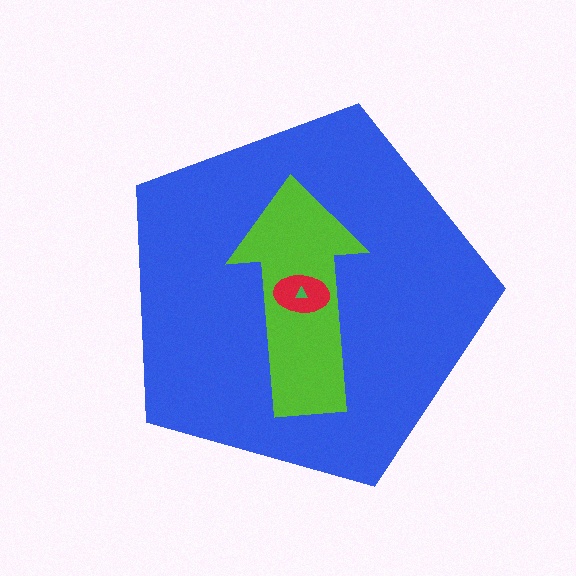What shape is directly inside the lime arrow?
The red ellipse.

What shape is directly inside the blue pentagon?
The lime arrow.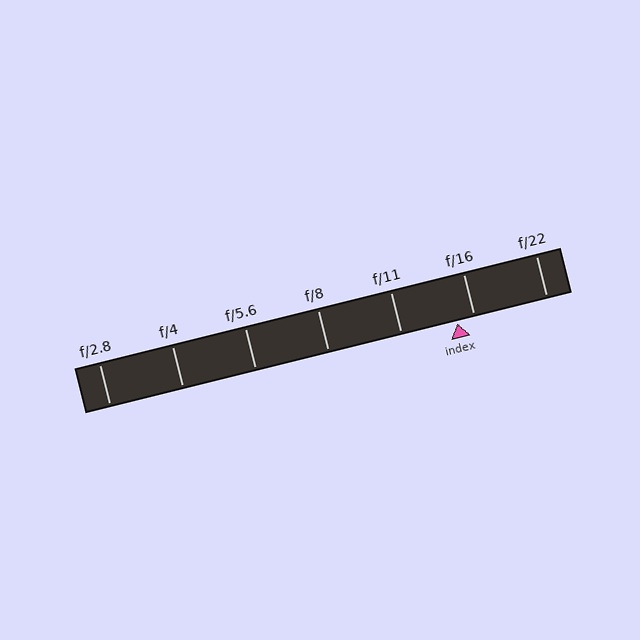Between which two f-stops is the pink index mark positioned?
The index mark is between f/11 and f/16.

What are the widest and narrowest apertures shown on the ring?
The widest aperture shown is f/2.8 and the narrowest is f/22.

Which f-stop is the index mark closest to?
The index mark is closest to f/16.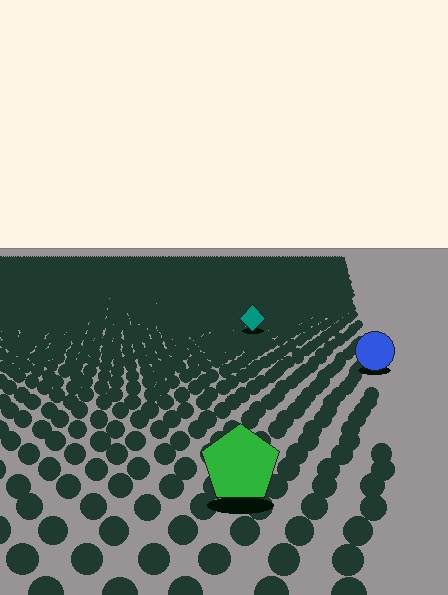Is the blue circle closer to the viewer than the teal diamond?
Yes. The blue circle is closer — you can tell from the texture gradient: the ground texture is coarser near it.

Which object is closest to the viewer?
The green pentagon is closest. The texture marks near it are larger and more spread out.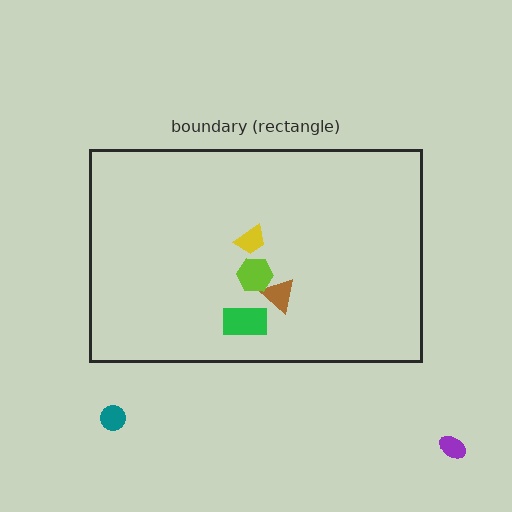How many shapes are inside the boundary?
4 inside, 2 outside.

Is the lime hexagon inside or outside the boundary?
Inside.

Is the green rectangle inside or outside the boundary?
Inside.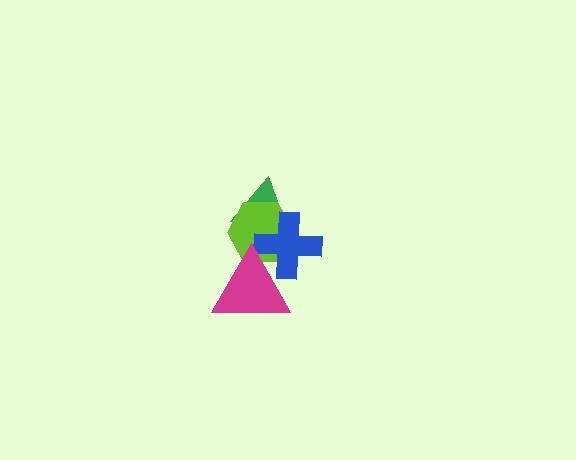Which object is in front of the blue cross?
The magenta triangle is in front of the blue cross.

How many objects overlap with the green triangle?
2 objects overlap with the green triangle.